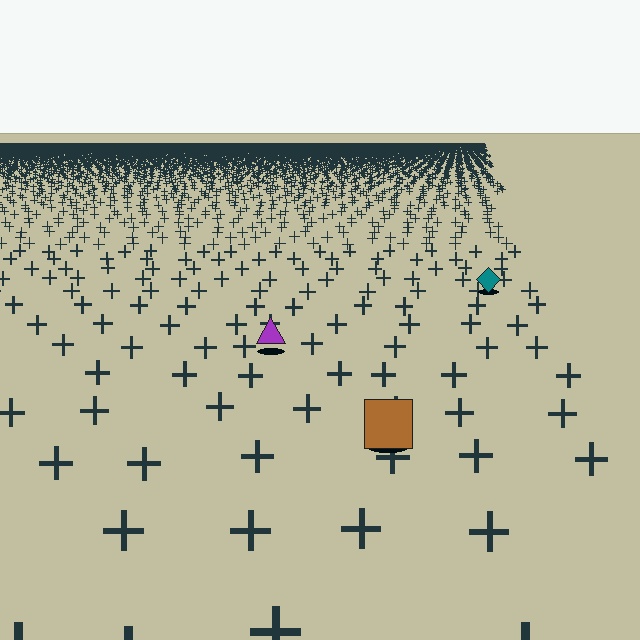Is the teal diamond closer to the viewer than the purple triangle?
No. The purple triangle is closer — you can tell from the texture gradient: the ground texture is coarser near it.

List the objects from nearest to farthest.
From nearest to farthest: the brown square, the purple triangle, the teal diamond.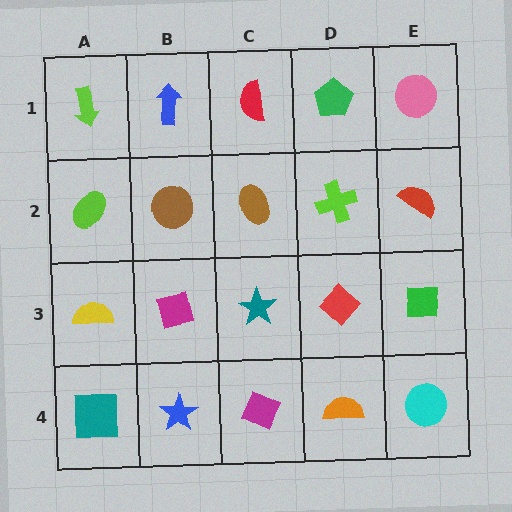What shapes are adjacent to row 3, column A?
A lime ellipse (row 2, column A), a teal square (row 4, column A), a magenta square (row 3, column B).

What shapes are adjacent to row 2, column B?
A blue arrow (row 1, column B), a magenta square (row 3, column B), a lime ellipse (row 2, column A), a brown ellipse (row 2, column C).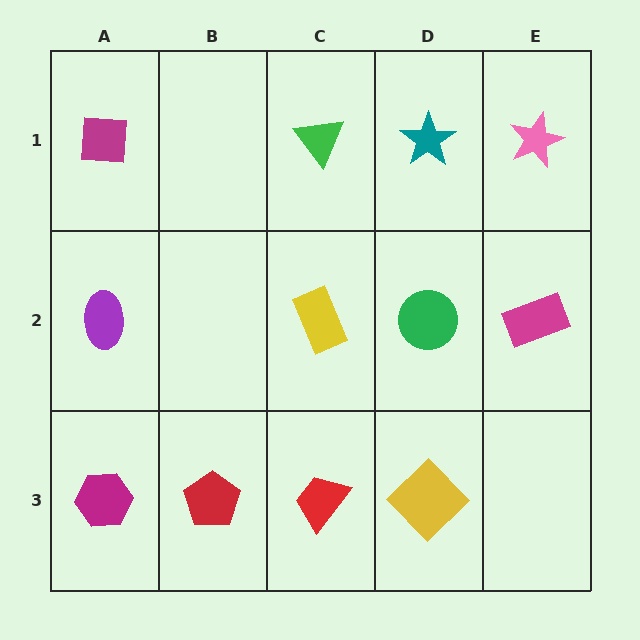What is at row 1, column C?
A green triangle.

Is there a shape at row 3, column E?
No, that cell is empty.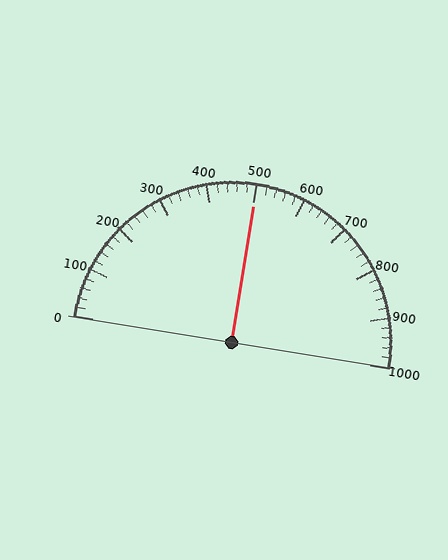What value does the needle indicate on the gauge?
The needle indicates approximately 500.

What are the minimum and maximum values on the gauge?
The gauge ranges from 0 to 1000.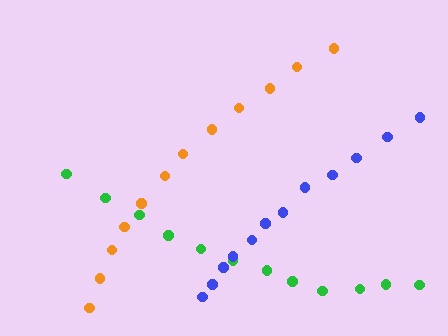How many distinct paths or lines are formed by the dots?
There are 3 distinct paths.